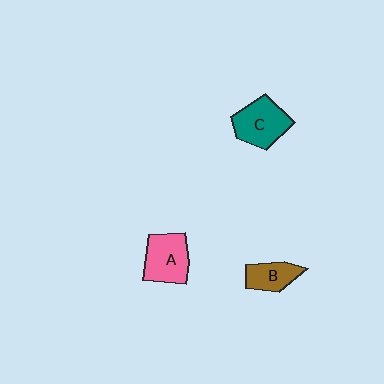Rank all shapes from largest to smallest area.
From largest to smallest: C (teal), A (pink), B (brown).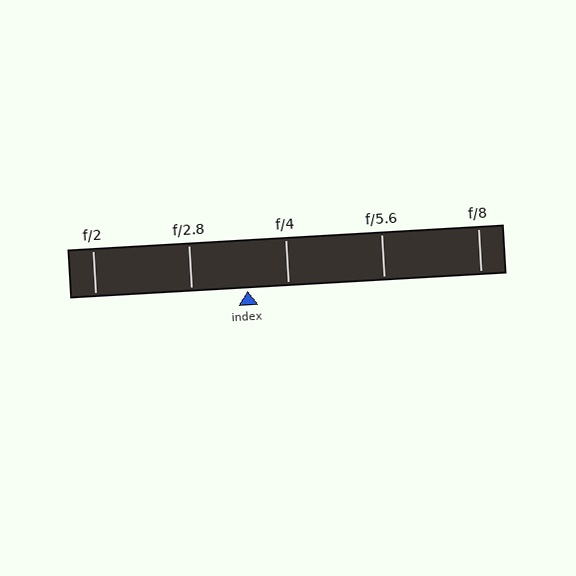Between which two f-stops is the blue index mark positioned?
The index mark is between f/2.8 and f/4.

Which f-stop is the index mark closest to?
The index mark is closest to f/4.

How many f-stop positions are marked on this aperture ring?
There are 5 f-stop positions marked.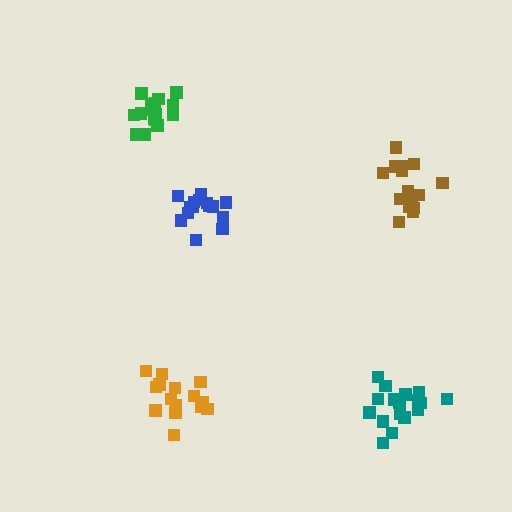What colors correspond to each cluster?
The clusters are colored: blue, brown, orange, teal, green.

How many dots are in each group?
Group 1: 15 dots, Group 2: 15 dots, Group 3: 17 dots, Group 4: 18 dots, Group 5: 17 dots (82 total).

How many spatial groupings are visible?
There are 5 spatial groupings.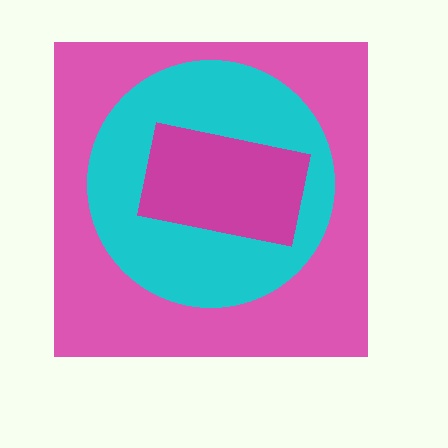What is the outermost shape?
The pink square.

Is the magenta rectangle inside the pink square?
Yes.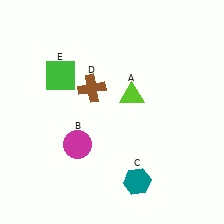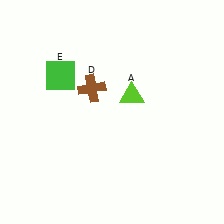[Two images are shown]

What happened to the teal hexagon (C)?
The teal hexagon (C) was removed in Image 2. It was in the bottom-right area of Image 1.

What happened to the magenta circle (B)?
The magenta circle (B) was removed in Image 2. It was in the bottom-left area of Image 1.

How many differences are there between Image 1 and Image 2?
There are 2 differences between the two images.